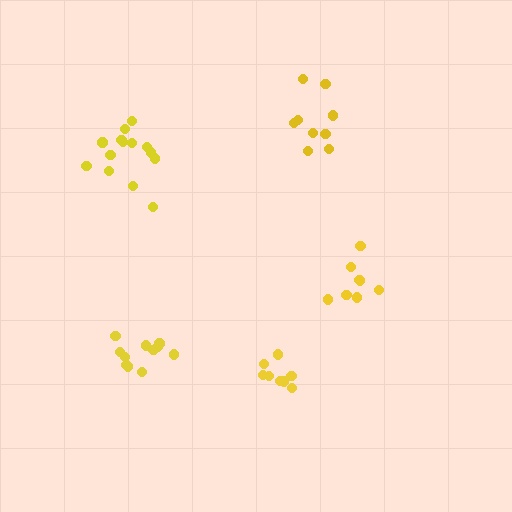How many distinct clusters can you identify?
There are 5 distinct clusters.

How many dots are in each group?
Group 1: 8 dots, Group 2: 11 dots, Group 3: 14 dots, Group 4: 8 dots, Group 5: 9 dots (50 total).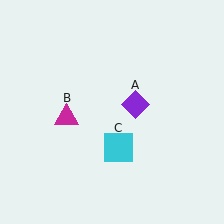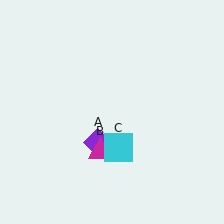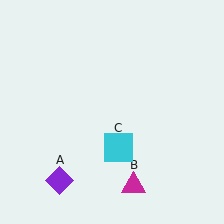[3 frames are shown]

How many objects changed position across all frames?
2 objects changed position: purple diamond (object A), magenta triangle (object B).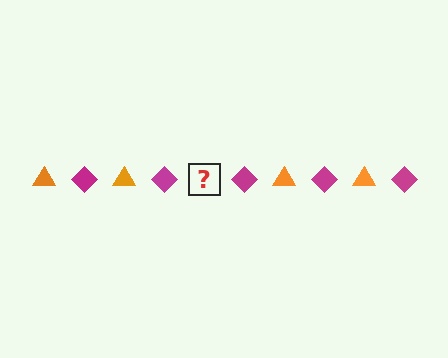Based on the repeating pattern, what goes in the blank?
The blank should be an orange triangle.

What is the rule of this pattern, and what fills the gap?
The rule is that the pattern alternates between orange triangle and magenta diamond. The gap should be filled with an orange triangle.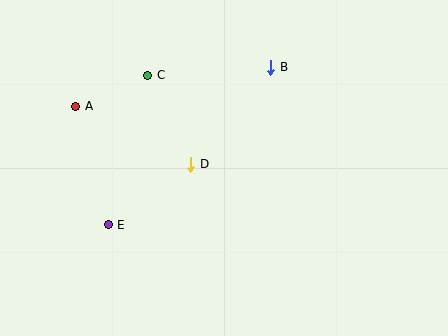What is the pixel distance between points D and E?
The distance between D and E is 102 pixels.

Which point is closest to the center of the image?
Point D at (191, 164) is closest to the center.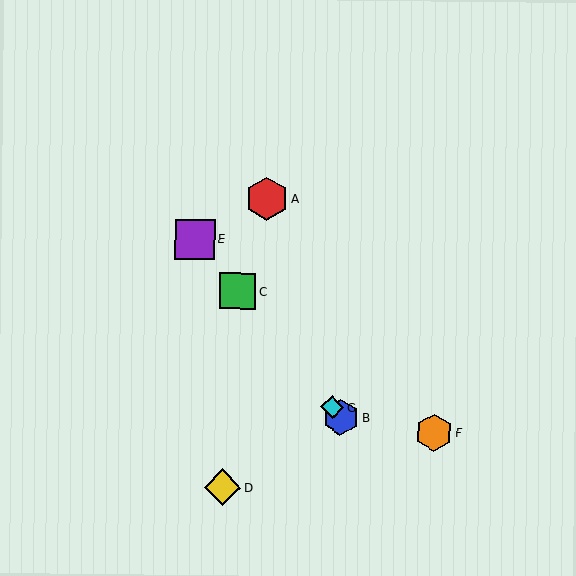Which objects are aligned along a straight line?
Objects B, C, E, G are aligned along a straight line.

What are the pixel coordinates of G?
Object G is at (332, 407).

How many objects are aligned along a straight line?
4 objects (B, C, E, G) are aligned along a straight line.